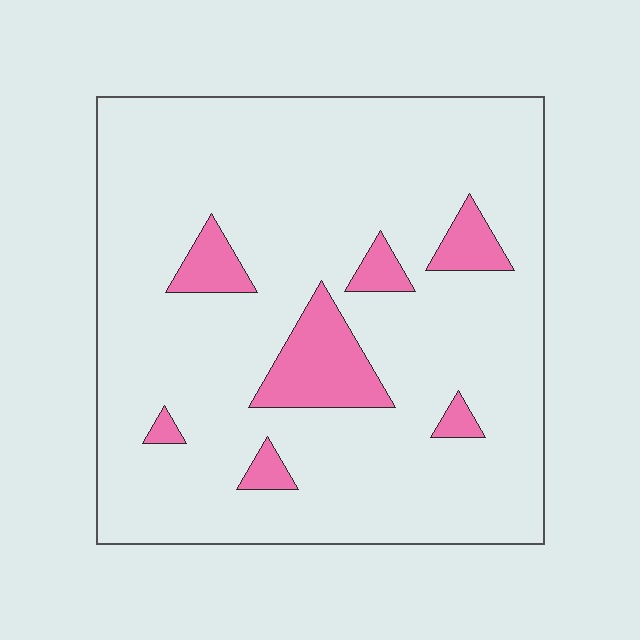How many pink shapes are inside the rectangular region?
7.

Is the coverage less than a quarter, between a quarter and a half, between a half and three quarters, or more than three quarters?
Less than a quarter.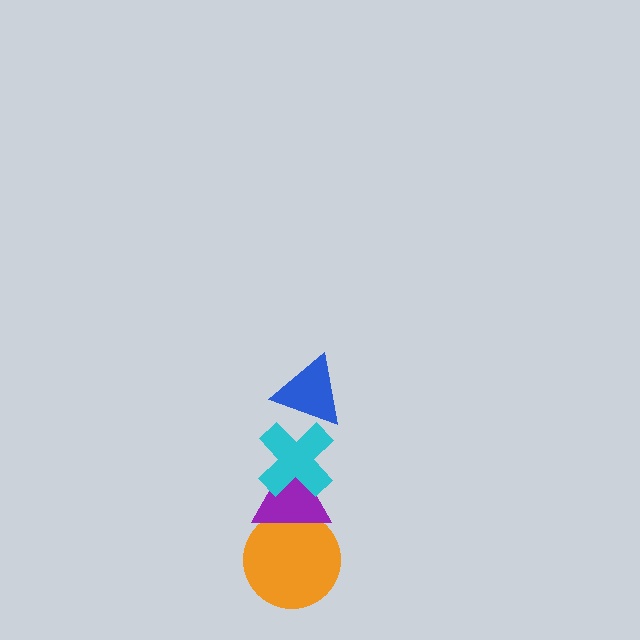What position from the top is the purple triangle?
The purple triangle is 3rd from the top.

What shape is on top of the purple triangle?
The cyan cross is on top of the purple triangle.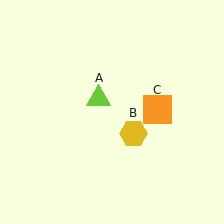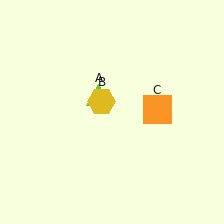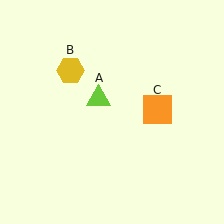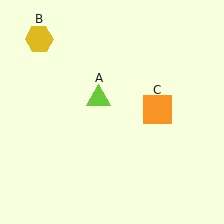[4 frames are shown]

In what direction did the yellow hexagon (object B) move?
The yellow hexagon (object B) moved up and to the left.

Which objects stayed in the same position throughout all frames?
Lime triangle (object A) and orange square (object C) remained stationary.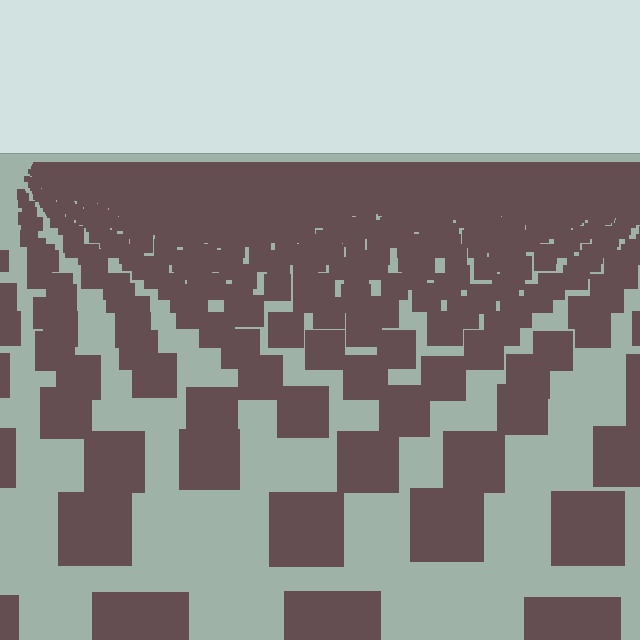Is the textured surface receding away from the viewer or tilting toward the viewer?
The surface is receding away from the viewer. Texture elements get smaller and denser toward the top.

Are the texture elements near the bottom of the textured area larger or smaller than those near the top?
Larger. Near the bottom, elements are closer to the viewer and appear at a bigger on-screen size.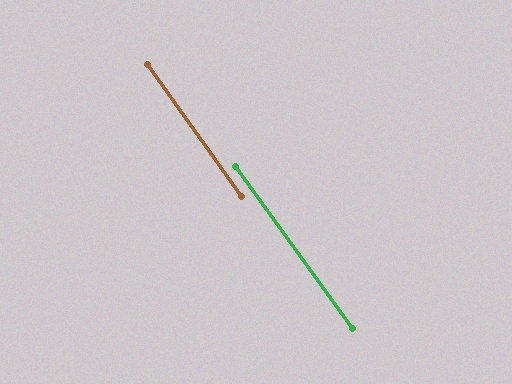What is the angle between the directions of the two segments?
Approximately 0 degrees.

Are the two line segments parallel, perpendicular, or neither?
Parallel — their directions differ by only 0.4°.